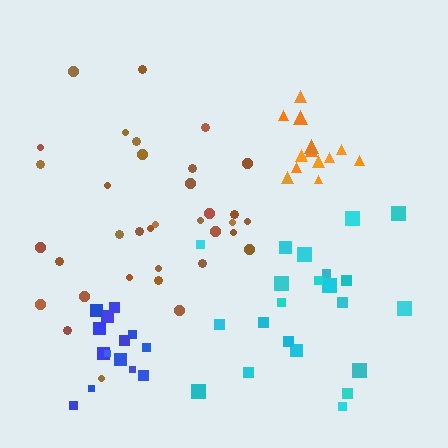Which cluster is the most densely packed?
Blue.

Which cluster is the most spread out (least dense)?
Cyan.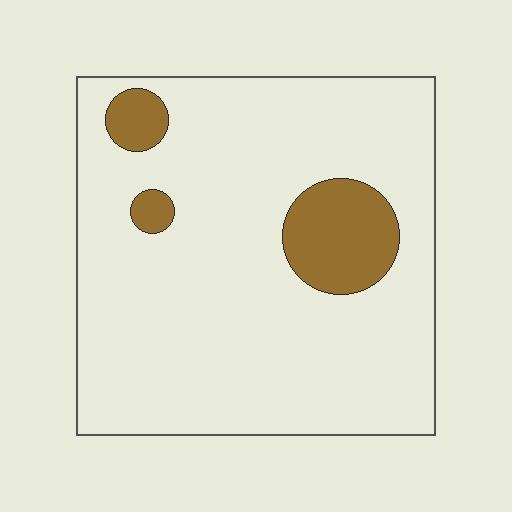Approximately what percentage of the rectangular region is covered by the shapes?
Approximately 10%.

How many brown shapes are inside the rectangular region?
3.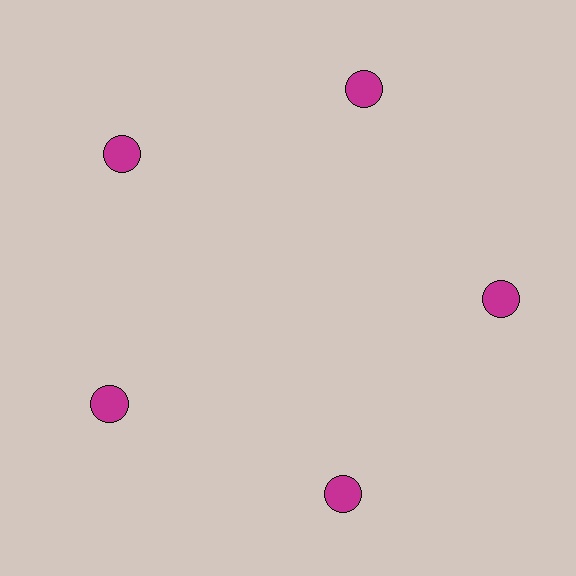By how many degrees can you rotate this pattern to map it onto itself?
The pattern maps onto itself every 72 degrees of rotation.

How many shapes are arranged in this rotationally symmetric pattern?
There are 5 shapes, arranged in 5 groups of 1.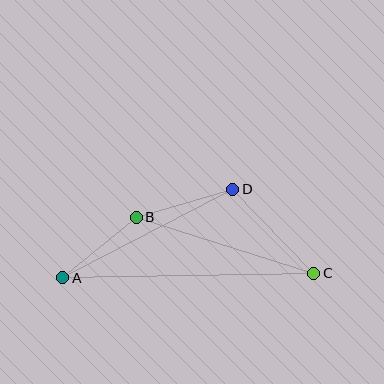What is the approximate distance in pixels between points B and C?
The distance between B and C is approximately 186 pixels.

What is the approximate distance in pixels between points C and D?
The distance between C and D is approximately 117 pixels.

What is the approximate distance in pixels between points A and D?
The distance between A and D is approximately 192 pixels.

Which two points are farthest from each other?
Points A and C are farthest from each other.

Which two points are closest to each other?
Points A and B are closest to each other.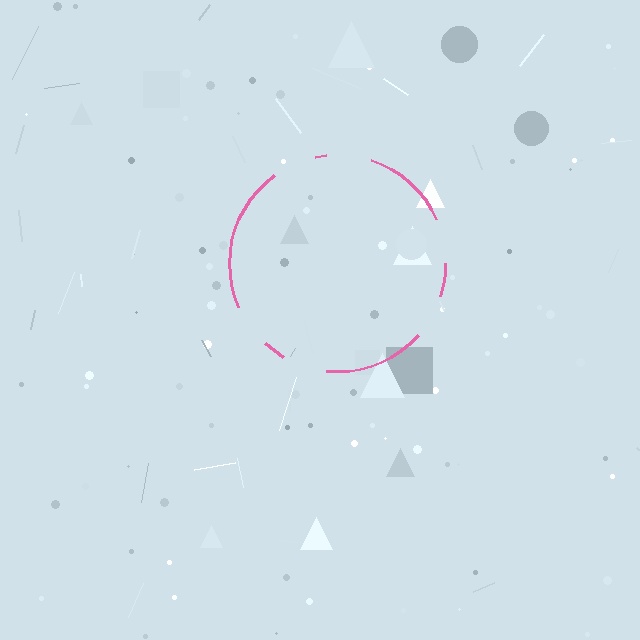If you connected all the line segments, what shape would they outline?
They would outline a circle.